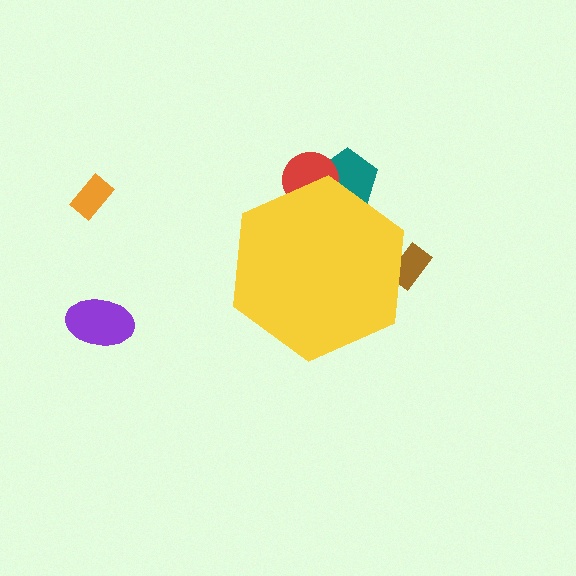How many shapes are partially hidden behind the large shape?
3 shapes are partially hidden.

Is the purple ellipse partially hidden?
No, the purple ellipse is fully visible.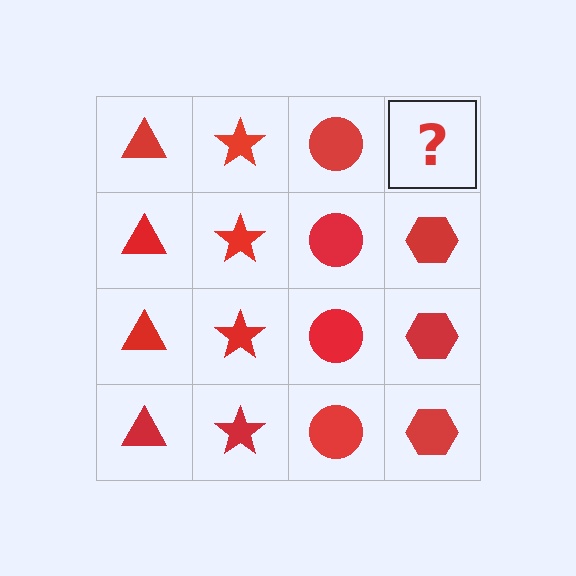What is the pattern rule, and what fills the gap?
The rule is that each column has a consistent shape. The gap should be filled with a red hexagon.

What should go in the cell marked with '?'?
The missing cell should contain a red hexagon.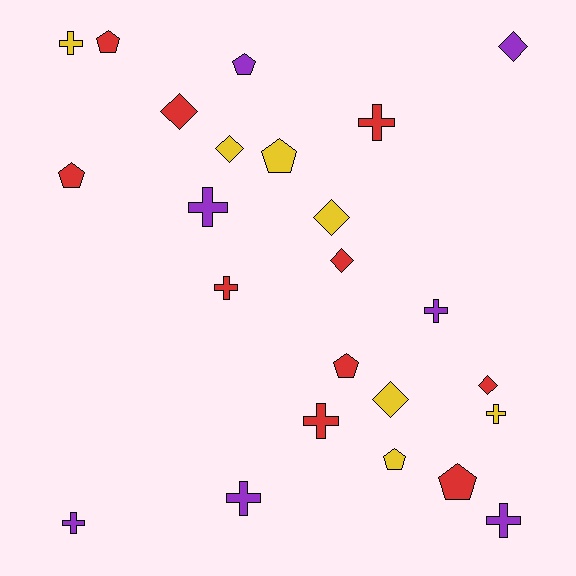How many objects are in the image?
There are 24 objects.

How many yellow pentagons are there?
There are 2 yellow pentagons.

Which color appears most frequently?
Red, with 10 objects.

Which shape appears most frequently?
Cross, with 10 objects.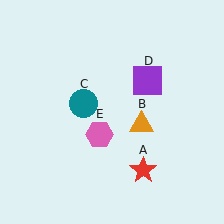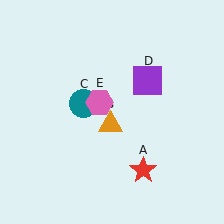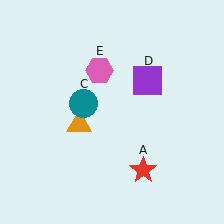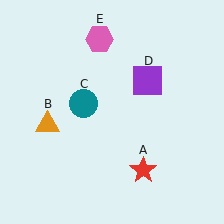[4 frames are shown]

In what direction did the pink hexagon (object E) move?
The pink hexagon (object E) moved up.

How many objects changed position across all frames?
2 objects changed position: orange triangle (object B), pink hexagon (object E).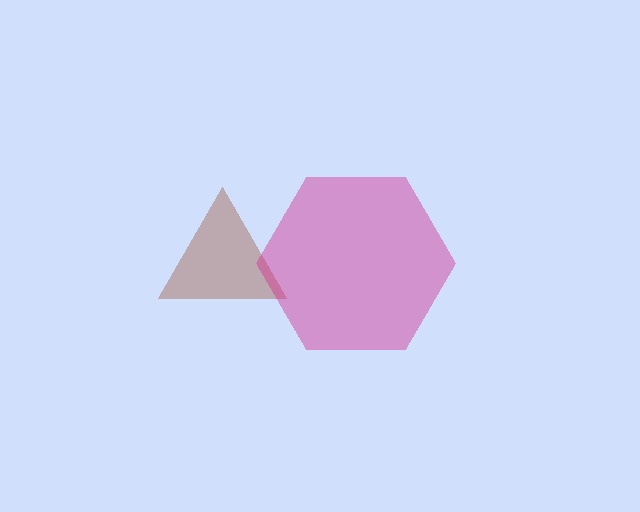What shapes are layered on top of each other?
The layered shapes are: a brown triangle, a magenta hexagon.